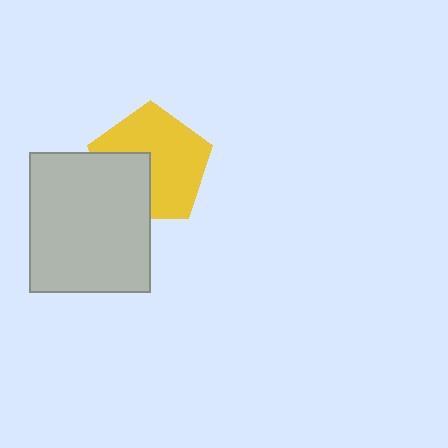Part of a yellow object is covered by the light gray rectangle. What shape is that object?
It is a pentagon.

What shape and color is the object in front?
The object in front is a light gray rectangle.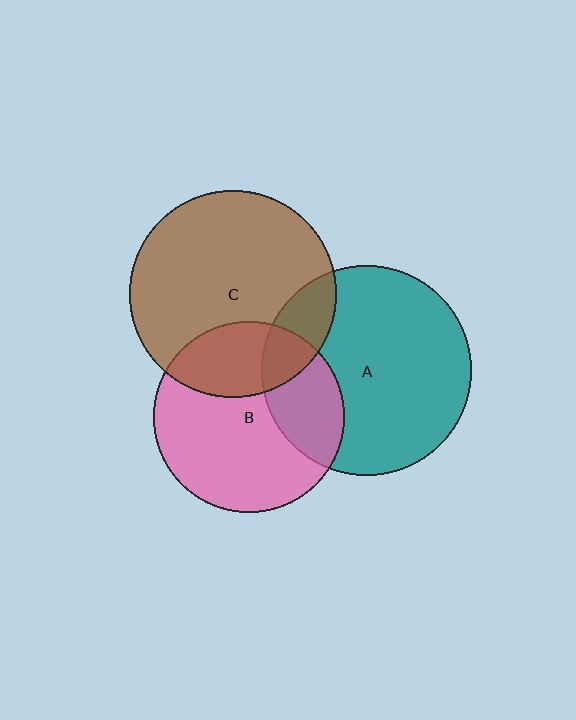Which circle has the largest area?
Circle A (teal).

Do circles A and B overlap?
Yes.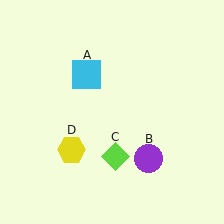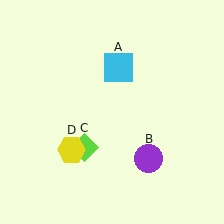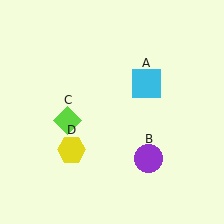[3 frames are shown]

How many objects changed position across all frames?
2 objects changed position: cyan square (object A), lime diamond (object C).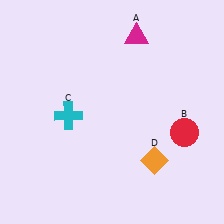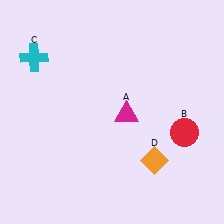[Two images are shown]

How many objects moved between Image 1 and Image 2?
2 objects moved between the two images.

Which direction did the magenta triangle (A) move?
The magenta triangle (A) moved down.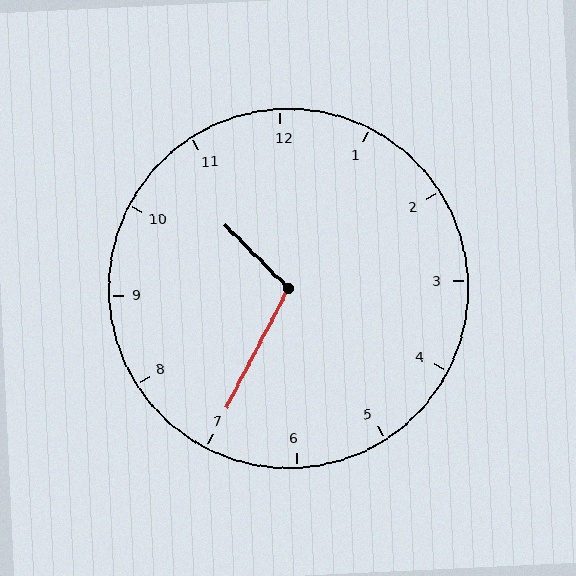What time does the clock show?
10:35.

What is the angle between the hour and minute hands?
Approximately 108 degrees.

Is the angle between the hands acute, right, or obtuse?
It is obtuse.